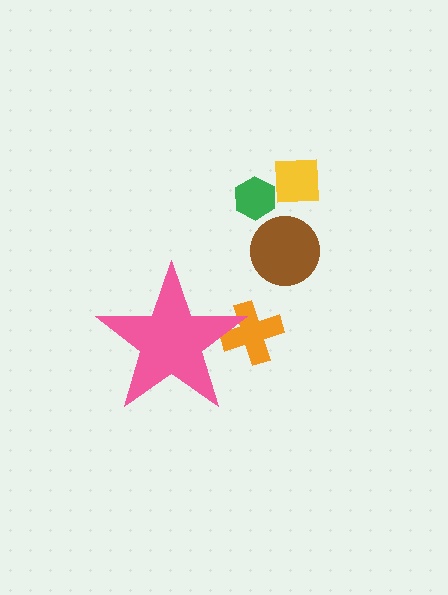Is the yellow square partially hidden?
No, the yellow square is fully visible.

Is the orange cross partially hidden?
Yes, the orange cross is partially hidden behind the pink star.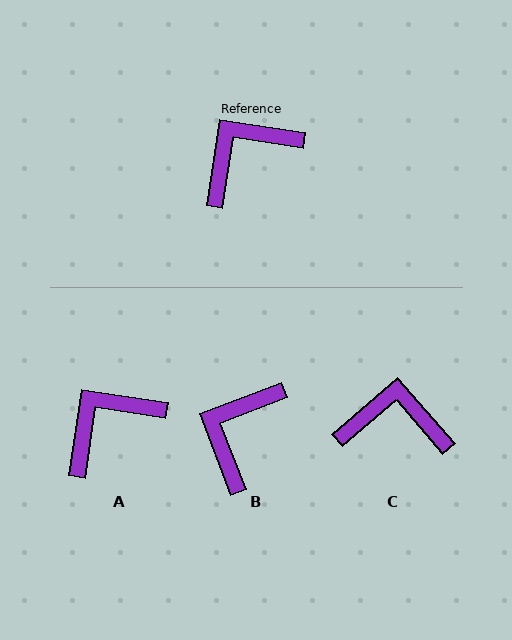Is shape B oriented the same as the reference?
No, it is off by about 30 degrees.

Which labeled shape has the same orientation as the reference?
A.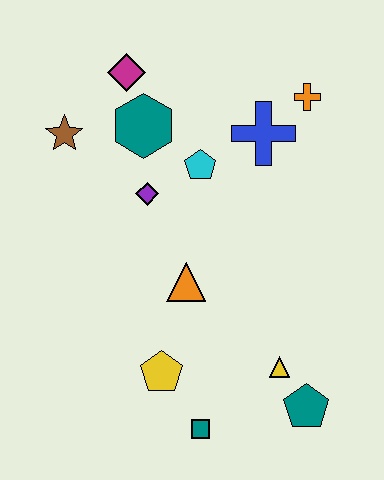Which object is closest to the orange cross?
The blue cross is closest to the orange cross.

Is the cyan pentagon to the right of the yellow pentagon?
Yes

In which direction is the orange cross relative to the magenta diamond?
The orange cross is to the right of the magenta diamond.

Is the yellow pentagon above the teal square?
Yes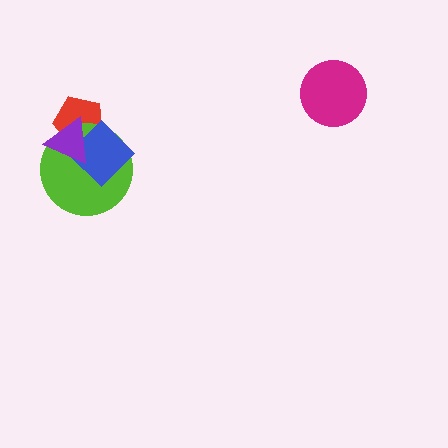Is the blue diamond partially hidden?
Yes, it is partially covered by another shape.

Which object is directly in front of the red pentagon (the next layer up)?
The lime circle is directly in front of the red pentagon.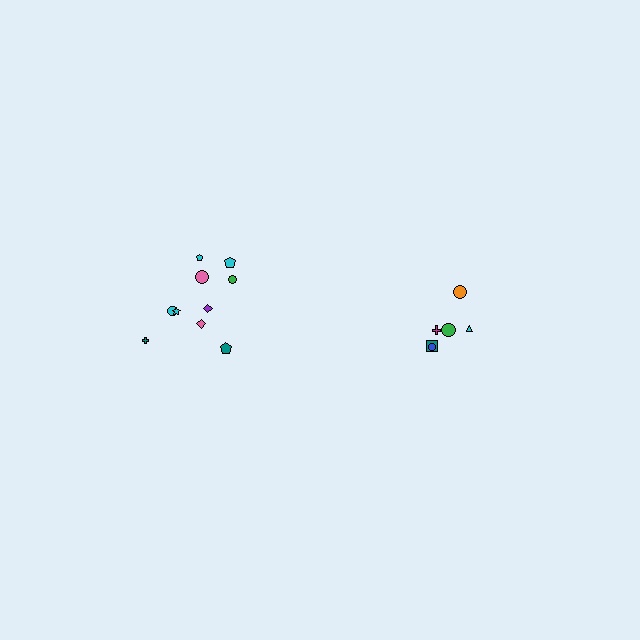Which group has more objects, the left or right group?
The left group.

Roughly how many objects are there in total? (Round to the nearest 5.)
Roughly 15 objects in total.